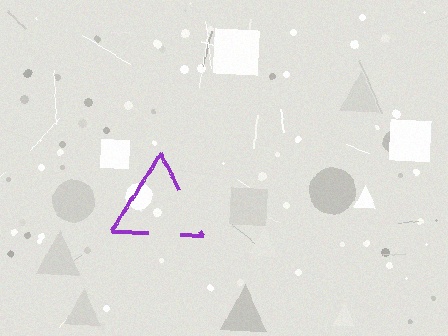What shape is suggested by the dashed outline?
The dashed outline suggests a triangle.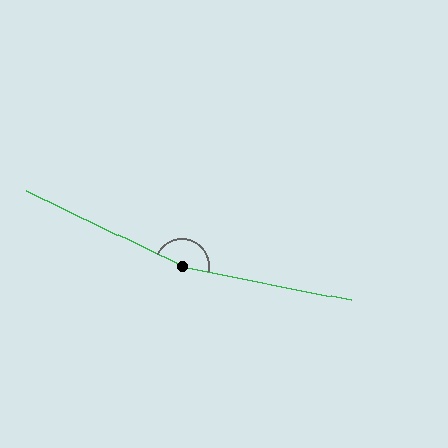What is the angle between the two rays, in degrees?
Approximately 166 degrees.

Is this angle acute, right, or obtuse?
It is obtuse.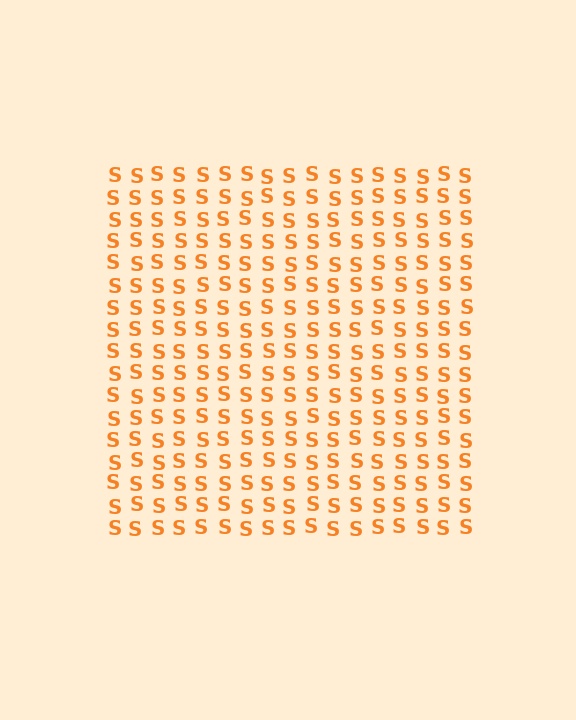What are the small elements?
The small elements are letter S's.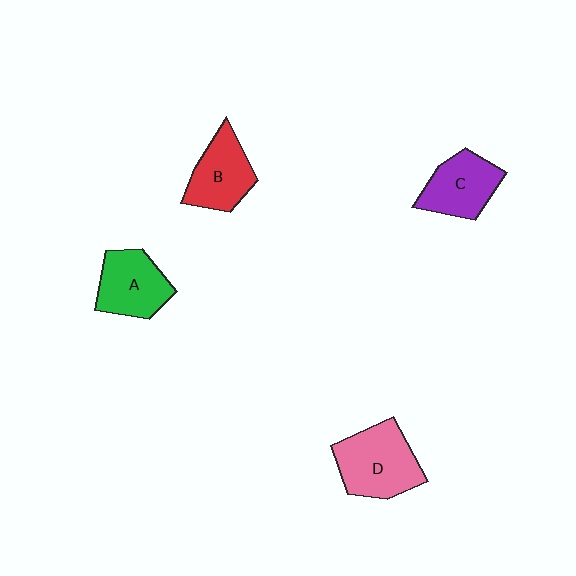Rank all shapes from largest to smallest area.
From largest to smallest: D (pink), A (green), C (purple), B (red).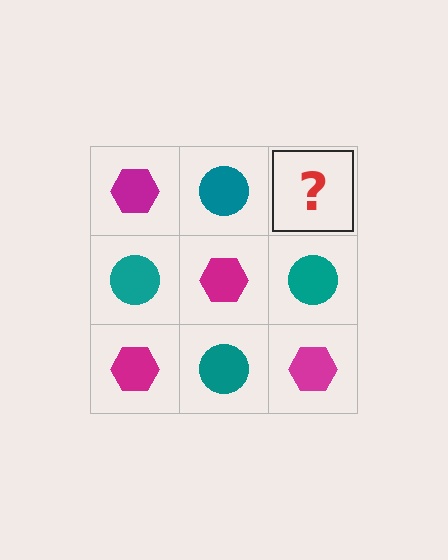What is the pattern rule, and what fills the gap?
The rule is that it alternates magenta hexagon and teal circle in a checkerboard pattern. The gap should be filled with a magenta hexagon.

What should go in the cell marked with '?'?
The missing cell should contain a magenta hexagon.